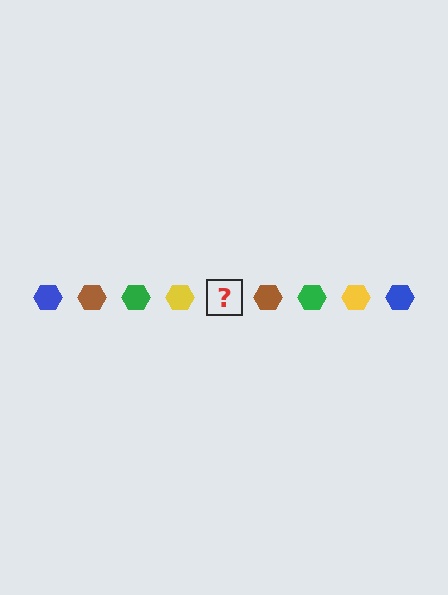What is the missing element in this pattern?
The missing element is a blue hexagon.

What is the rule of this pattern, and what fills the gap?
The rule is that the pattern cycles through blue, brown, green, yellow hexagons. The gap should be filled with a blue hexagon.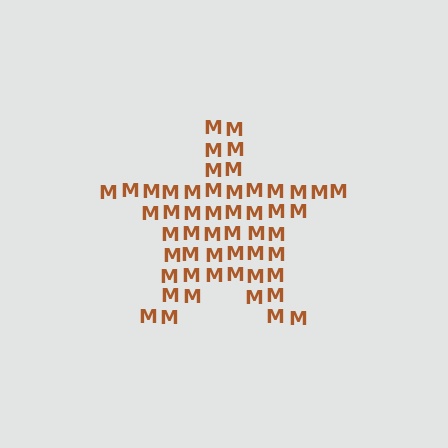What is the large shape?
The large shape is a star.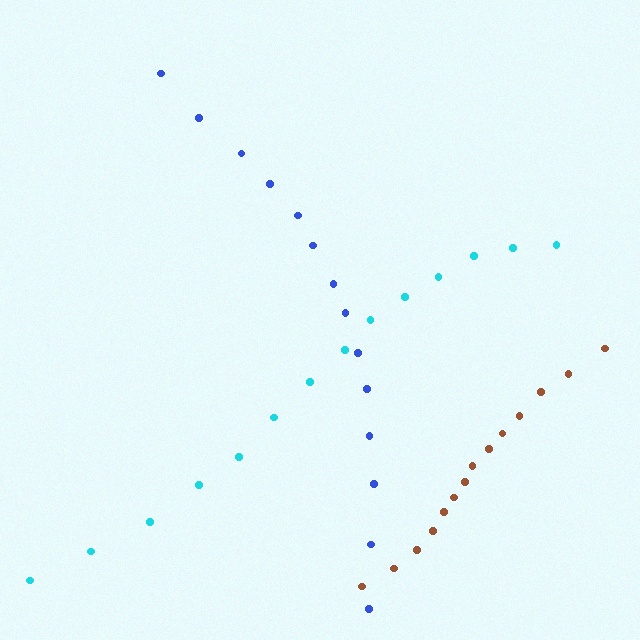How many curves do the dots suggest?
There are 3 distinct paths.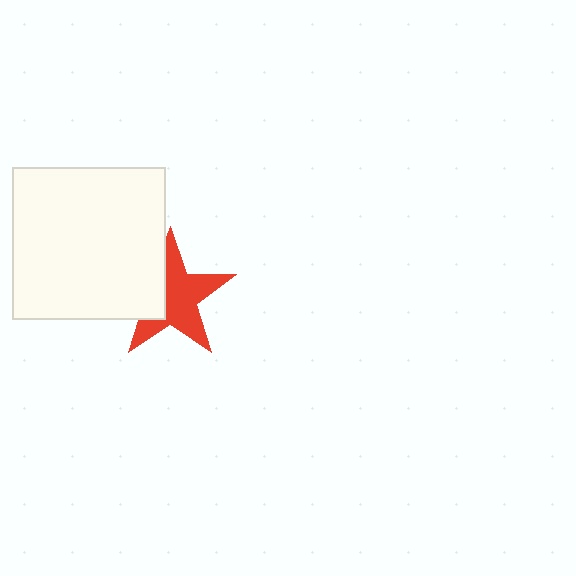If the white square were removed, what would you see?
You would see the complete red star.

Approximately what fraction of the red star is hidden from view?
Roughly 32% of the red star is hidden behind the white square.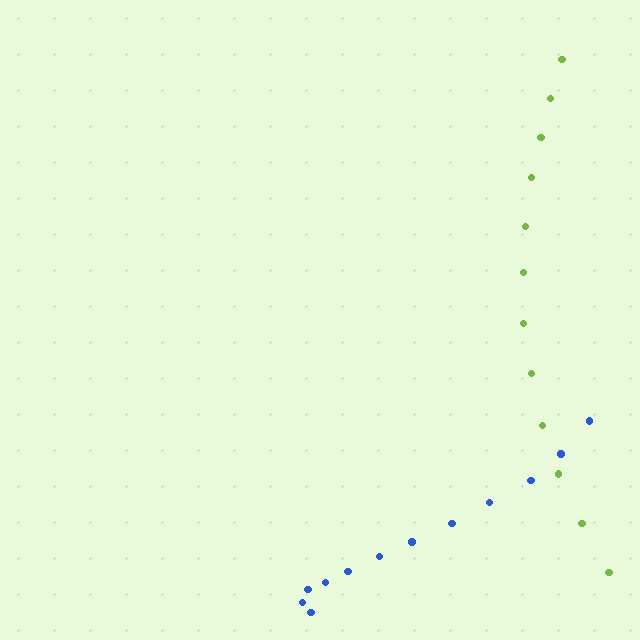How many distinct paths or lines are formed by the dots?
There are 2 distinct paths.